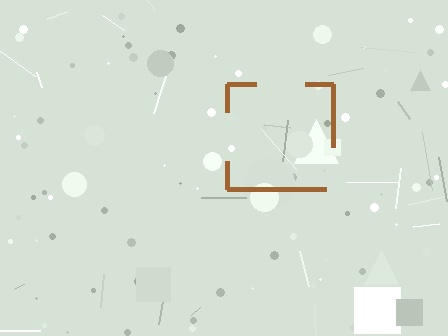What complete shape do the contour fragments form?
The contour fragments form a square.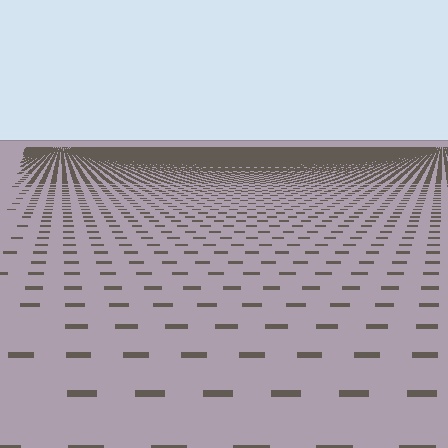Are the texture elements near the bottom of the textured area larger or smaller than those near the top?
Larger. Near the bottom, elements are closer to the viewer and appear at a bigger on-screen size.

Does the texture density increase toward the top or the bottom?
Density increases toward the top.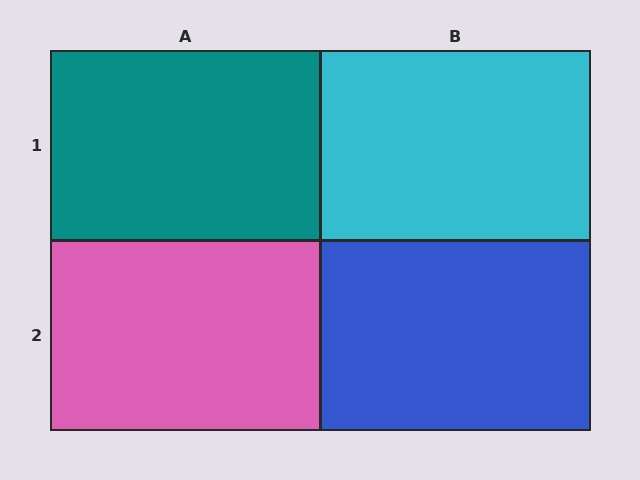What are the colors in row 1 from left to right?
Teal, cyan.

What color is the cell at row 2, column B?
Blue.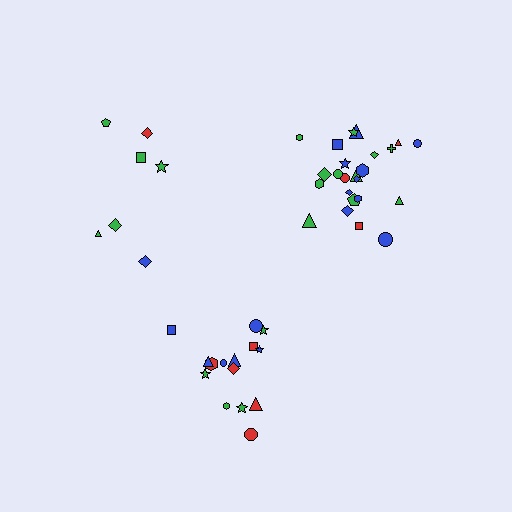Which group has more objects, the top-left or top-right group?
The top-right group.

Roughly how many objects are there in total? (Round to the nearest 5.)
Roughly 45 objects in total.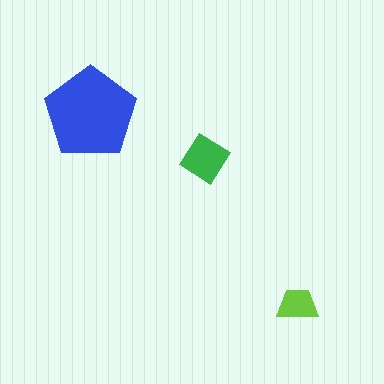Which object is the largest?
The blue pentagon.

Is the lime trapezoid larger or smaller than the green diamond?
Smaller.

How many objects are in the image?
There are 3 objects in the image.